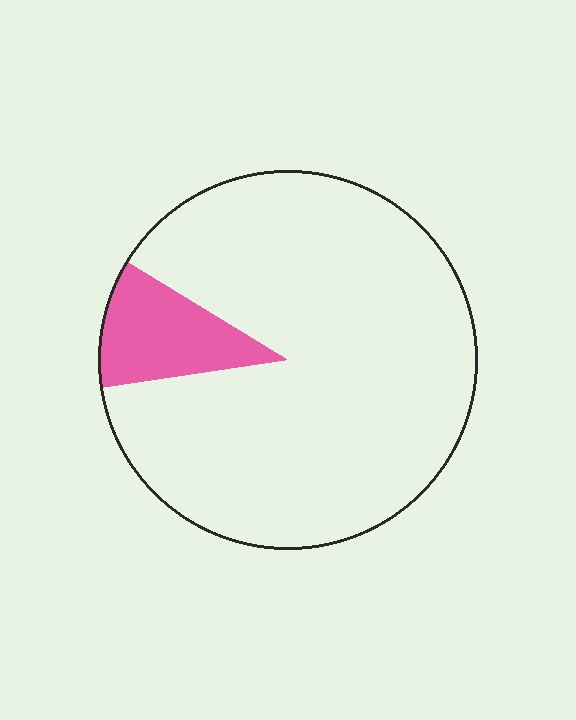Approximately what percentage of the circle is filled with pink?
Approximately 10%.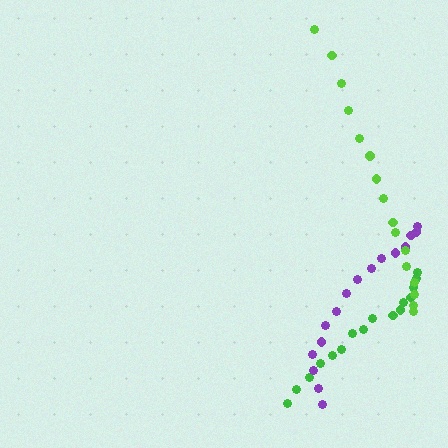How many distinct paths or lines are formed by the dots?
There are 3 distinct paths.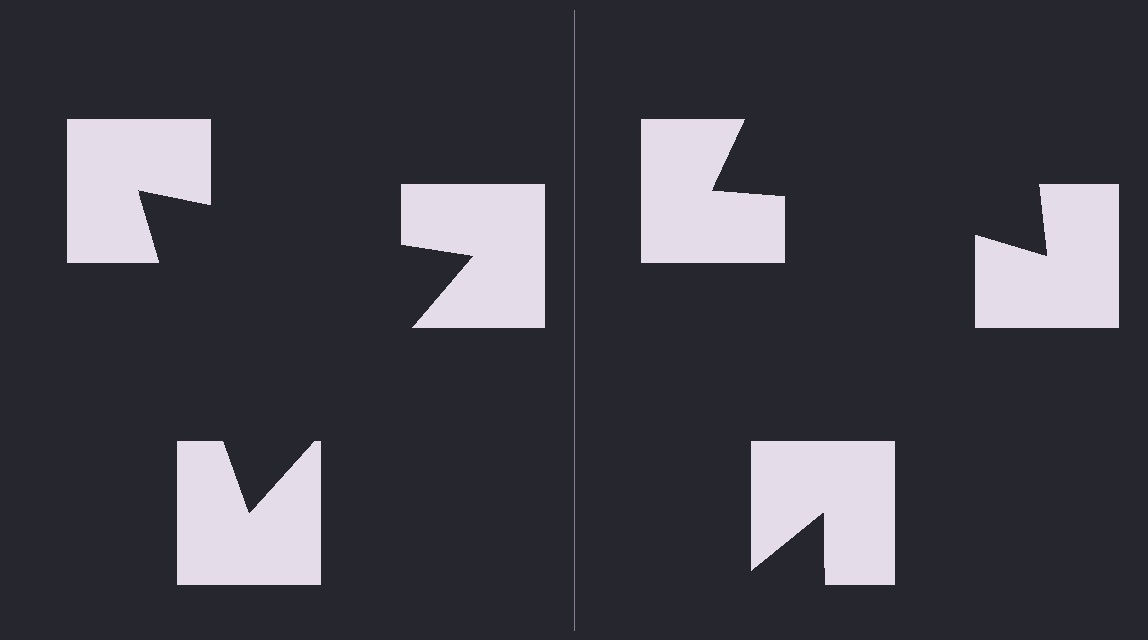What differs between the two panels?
The notched squares are positioned identically on both sides; only the wedge orientations differ. On the left they align to a triangle; on the right they are misaligned.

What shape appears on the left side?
An illusory triangle.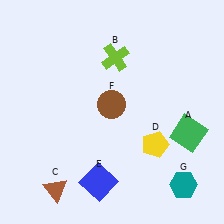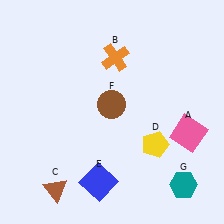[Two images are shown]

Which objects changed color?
A changed from green to pink. B changed from lime to orange.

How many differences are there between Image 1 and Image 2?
There are 2 differences between the two images.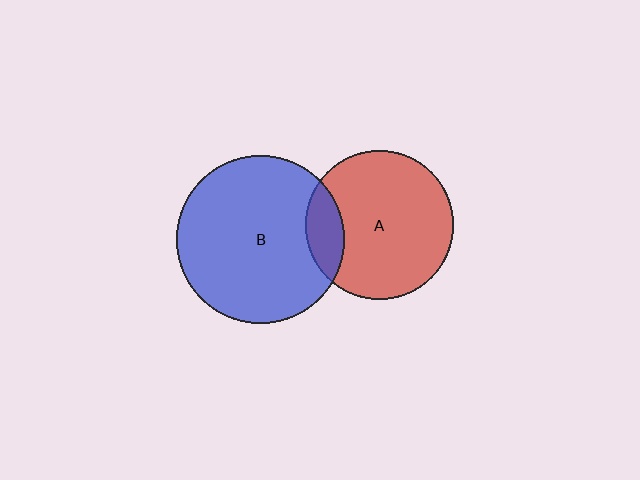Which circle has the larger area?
Circle B (blue).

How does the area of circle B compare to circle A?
Approximately 1.3 times.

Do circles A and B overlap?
Yes.